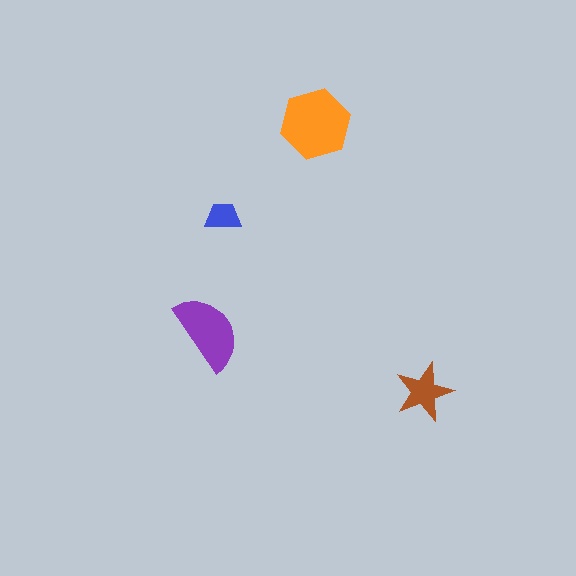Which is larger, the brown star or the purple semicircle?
The purple semicircle.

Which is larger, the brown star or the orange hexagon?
The orange hexagon.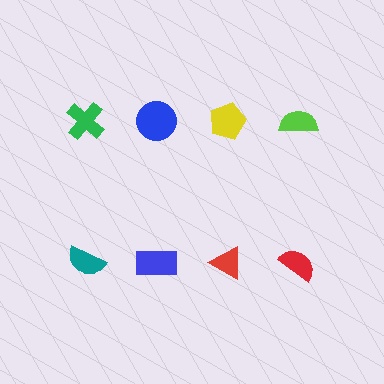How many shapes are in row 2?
4 shapes.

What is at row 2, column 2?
A blue rectangle.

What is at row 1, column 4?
A lime semicircle.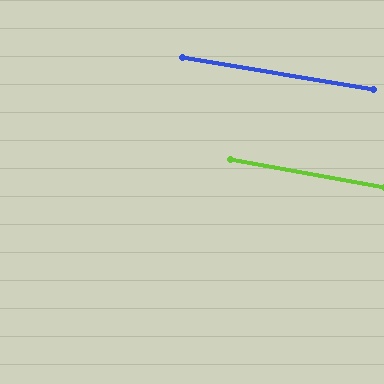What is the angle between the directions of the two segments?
Approximately 1 degree.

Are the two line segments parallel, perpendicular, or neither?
Parallel — their directions differ by only 0.7°.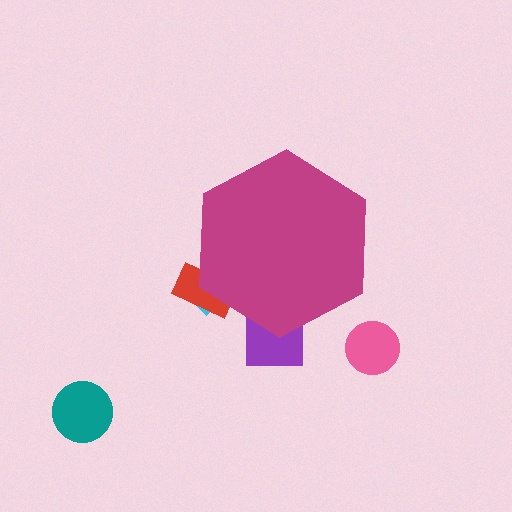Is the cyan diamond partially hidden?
Yes, the cyan diamond is partially hidden behind the magenta hexagon.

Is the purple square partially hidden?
Yes, the purple square is partially hidden behind the magenta hexagon.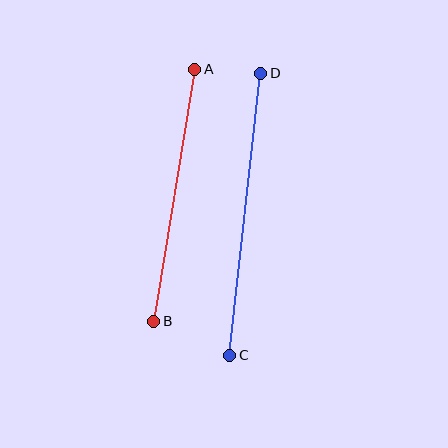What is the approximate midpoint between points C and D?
The midpoint is at approximately (245, 214) pixels.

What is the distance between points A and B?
The distance is approximately 255 pixels.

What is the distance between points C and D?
The distance is approximately 284 pixels.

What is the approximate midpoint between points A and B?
The midpoint is at approximately (174, 195) pixels.